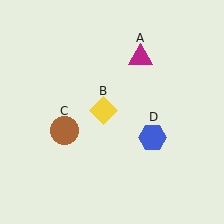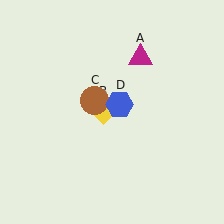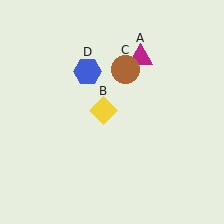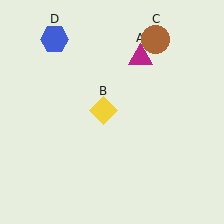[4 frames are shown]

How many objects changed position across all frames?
2 objects changed position: brown circle (object C), blue hexagon (object D).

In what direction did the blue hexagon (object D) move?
The blue hexagon (object D) moved up and to the left.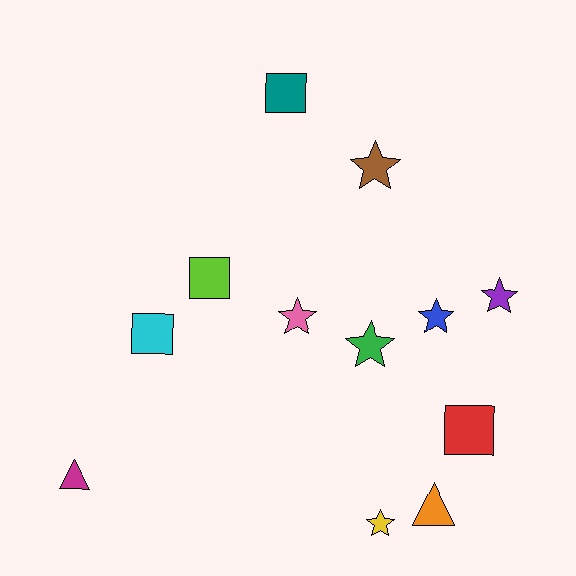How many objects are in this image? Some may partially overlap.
There are 12 objects.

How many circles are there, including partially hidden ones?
There are no circles.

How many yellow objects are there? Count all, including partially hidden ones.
There is 1 yellow object.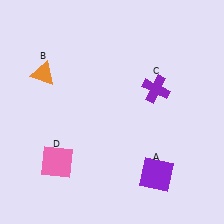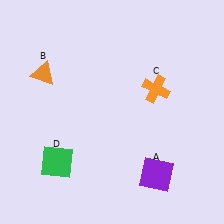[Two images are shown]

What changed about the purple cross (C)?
In Image 1, C is purple. In Image 2, it changed to orange.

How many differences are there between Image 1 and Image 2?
There are 2 differences between the two images.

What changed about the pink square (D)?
In Image 1, D is pink. In Image 2, it changed to green.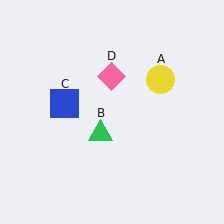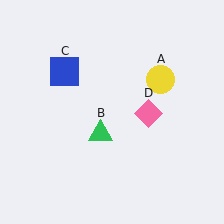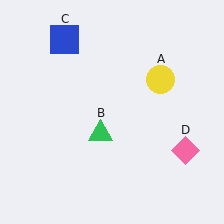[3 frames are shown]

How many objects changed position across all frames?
2 objects changed position: blue square (object C), pink diamond (object D).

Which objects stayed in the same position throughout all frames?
Yellow circle (object A) and green triangle (object B) remained stationary.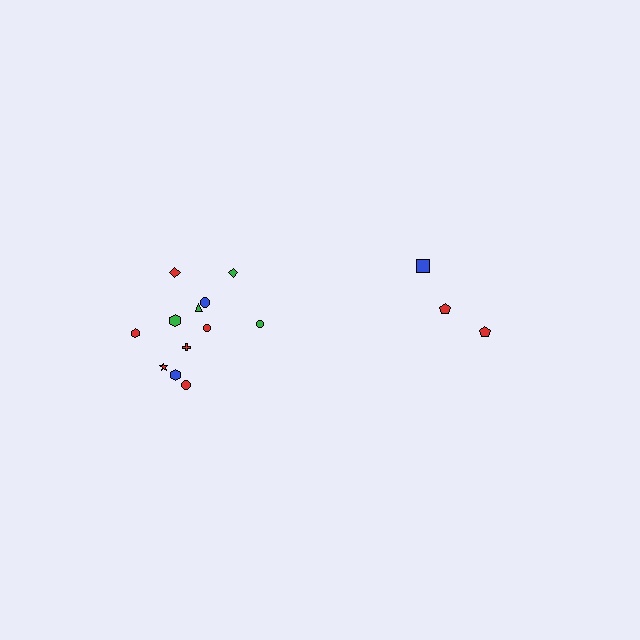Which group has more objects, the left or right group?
The left group.